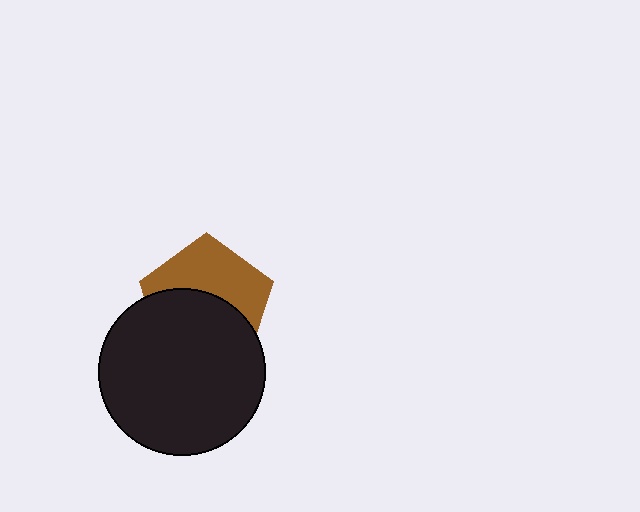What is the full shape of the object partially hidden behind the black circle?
The partially hidden object is a brown pentagon.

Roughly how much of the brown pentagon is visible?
About half of it is visible (roughly 47%).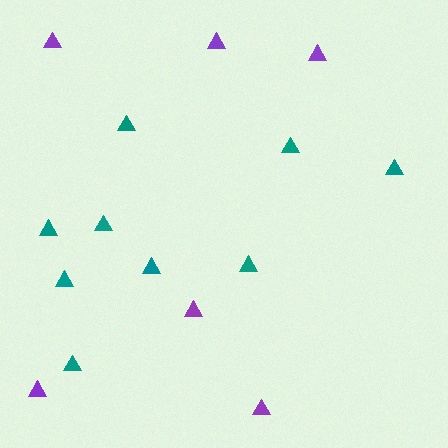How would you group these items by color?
There are 2 groups: one group of teal triangles (9) and one group of purple triangles (6).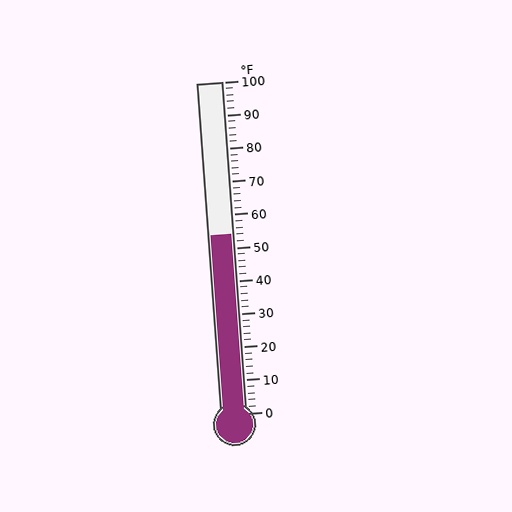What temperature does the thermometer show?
The thermometer shows approximately 54°F.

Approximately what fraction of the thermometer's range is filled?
The thermometer is filled to approximately 55% of its range.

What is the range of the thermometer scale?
The thermometer scale ranges from 0°F to 100°F.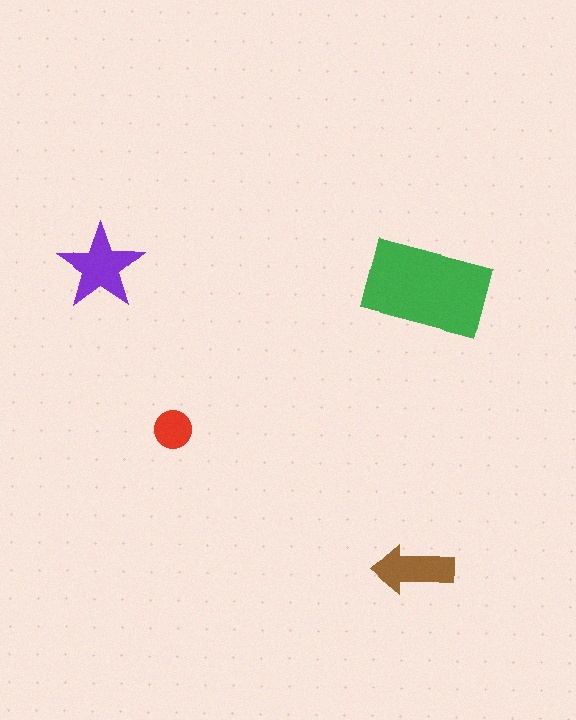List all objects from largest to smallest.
The green rectangle, the purple star, the brown arrow, the red circle.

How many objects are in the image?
There are 4 objects in the image.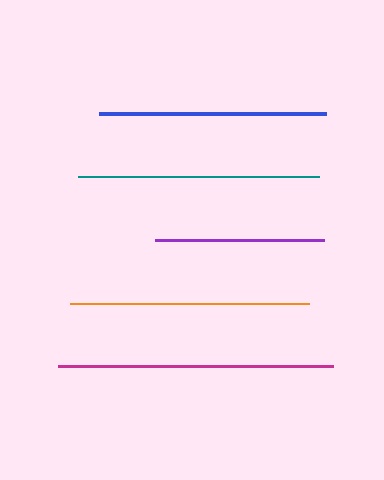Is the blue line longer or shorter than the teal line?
The teal line is longer than the blue line.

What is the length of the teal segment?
The teal segment is approximately 240 pixels long.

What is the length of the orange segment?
The orange segment is approximately 239 pixels long.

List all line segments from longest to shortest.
From longest to shortest: magenta, teal, orange, blue, purple.